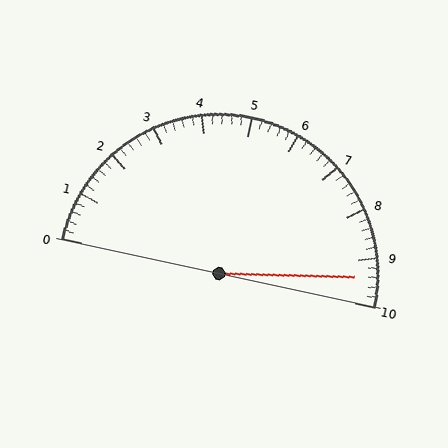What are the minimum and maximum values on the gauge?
The gauge ranges from 0 to 10.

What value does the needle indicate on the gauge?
The needle indicates approximately 9.4.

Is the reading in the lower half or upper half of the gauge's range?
The reading is in the upper half of the range (0 to 10).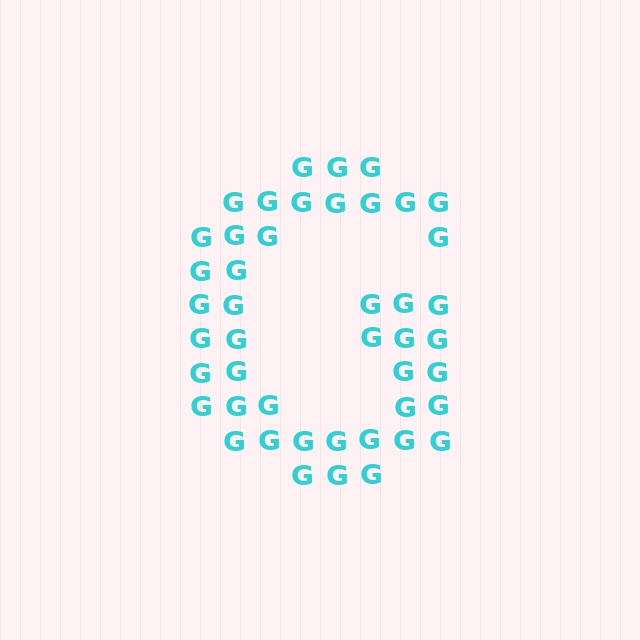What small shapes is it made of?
It is made of small letter G's.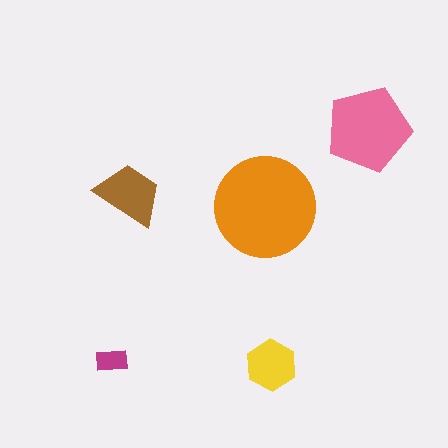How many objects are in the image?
There are 5 objects in the image.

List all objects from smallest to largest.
The magenta rectangle, the yellow hexagon, the brown trapezoid, the pink pentagon, the orange circle.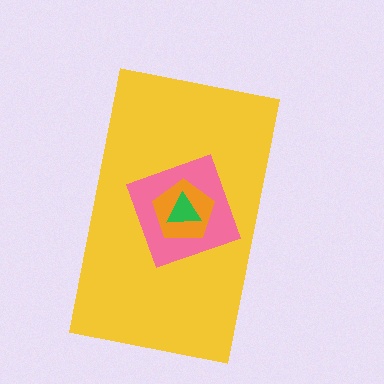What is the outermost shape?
The yellow rectangle.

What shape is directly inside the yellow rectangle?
The pink diamond.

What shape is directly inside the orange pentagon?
The green triangle.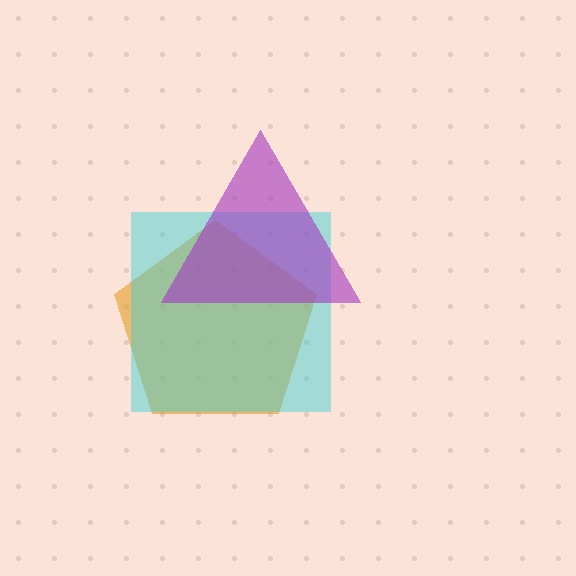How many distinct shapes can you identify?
There are 3 distinct shapes: an orange pentagon, a cyan square, a purple triangle.